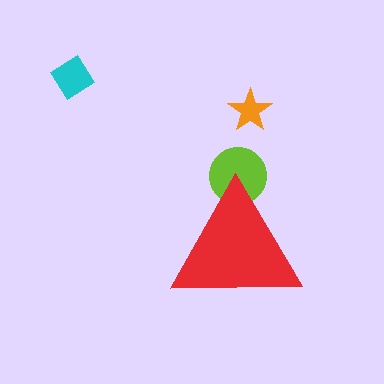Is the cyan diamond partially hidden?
No, the cyan diamond is fully visible.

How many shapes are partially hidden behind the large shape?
1 shape is partially hidden.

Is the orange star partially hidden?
No, the orange star is fully visible.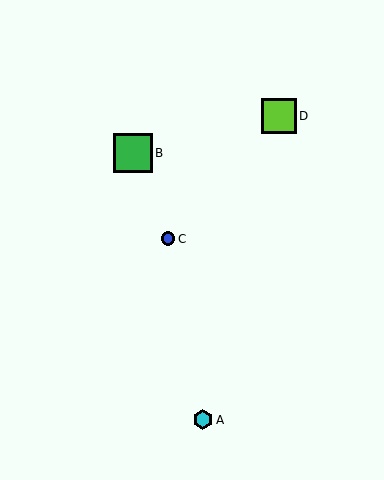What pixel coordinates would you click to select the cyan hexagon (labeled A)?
Click at (203, 420) to select the cyan hexagon A.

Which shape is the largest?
The green square (labeled B) is the largest.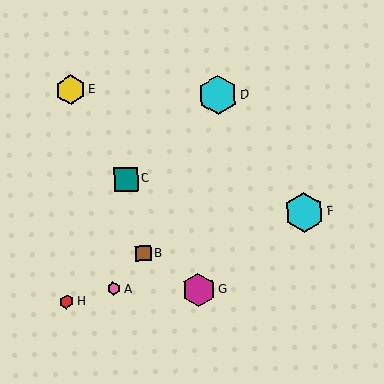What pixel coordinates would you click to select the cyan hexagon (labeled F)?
Click at (304, 212) to select the cyan hexagon F.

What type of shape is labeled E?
Shape E is a yellow hexagon.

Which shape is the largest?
The cyan hexagon (labeled F) is the largest.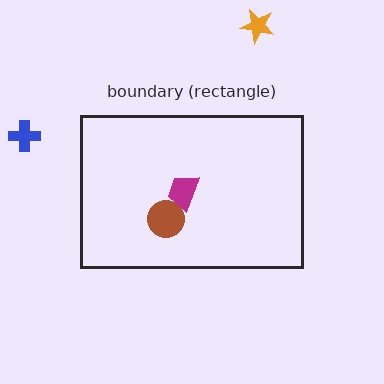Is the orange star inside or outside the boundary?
Outside.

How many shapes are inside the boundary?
2 inside, 2 outside.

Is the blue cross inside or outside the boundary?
Outside.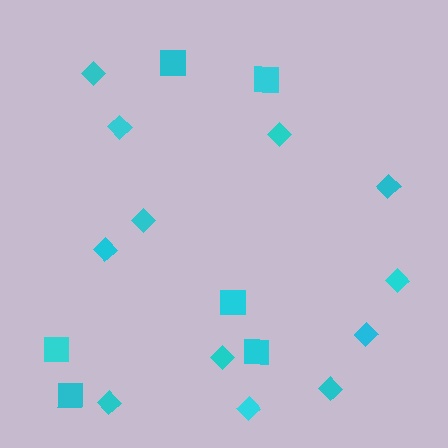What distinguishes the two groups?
There are 2 groups: one group of diamonds (12) and one group of squares (6).